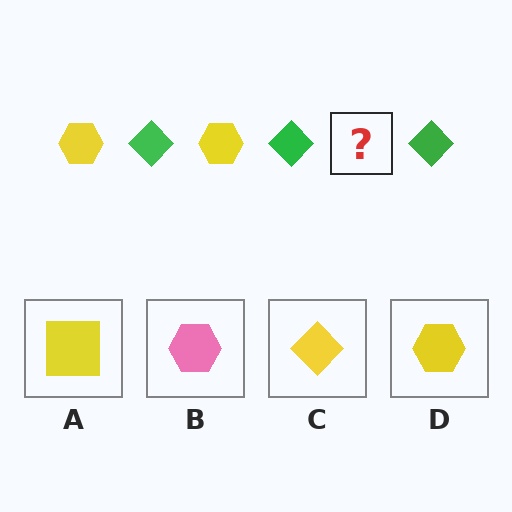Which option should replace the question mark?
Option D.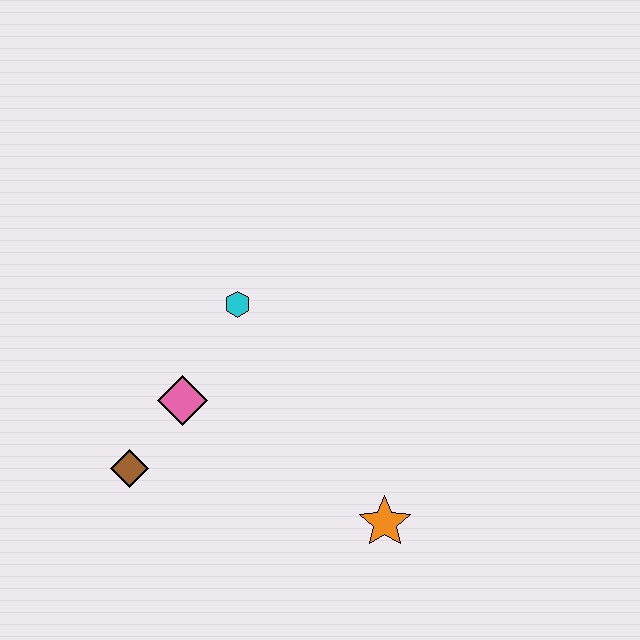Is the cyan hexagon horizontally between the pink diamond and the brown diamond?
No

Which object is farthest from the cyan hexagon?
The orange star is farthest from the cyan hexagon.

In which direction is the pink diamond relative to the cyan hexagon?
The pink diamond is below the cyan hexagon.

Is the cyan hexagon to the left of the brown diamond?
No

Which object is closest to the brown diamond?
The pink diamond is closest to the brown diamond.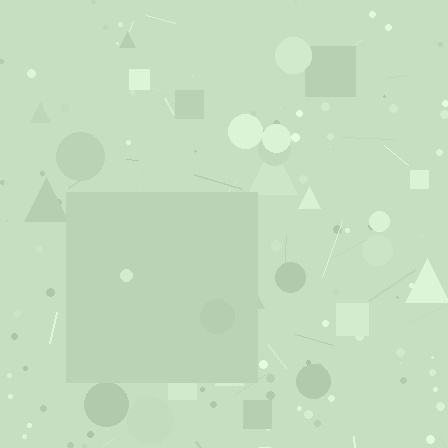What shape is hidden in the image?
A square is hidden in the image.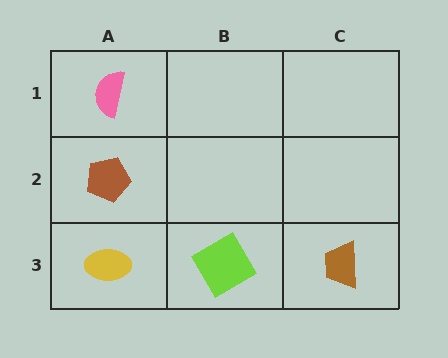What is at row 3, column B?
A lime square.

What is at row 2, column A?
A brown pentagon.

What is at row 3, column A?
A yellow ellipse.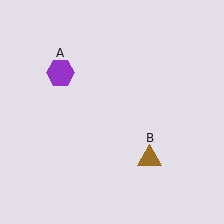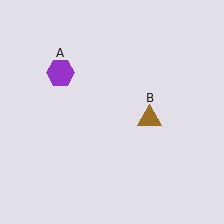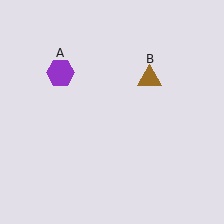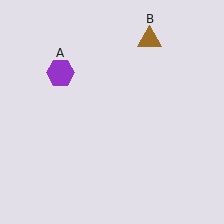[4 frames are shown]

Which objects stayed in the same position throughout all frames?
Purple hexagon (object A) remained stationary.